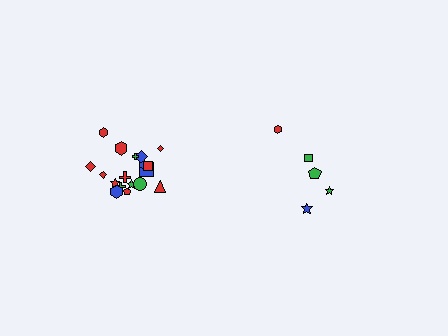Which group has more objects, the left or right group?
The left group.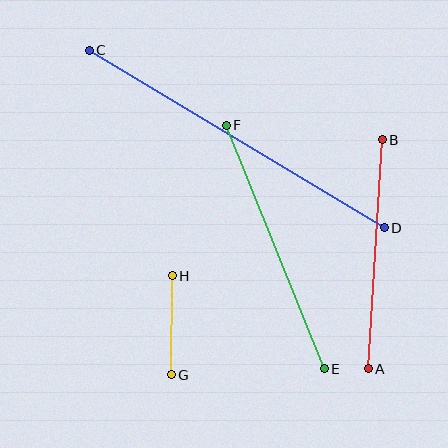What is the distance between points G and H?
The distance is approximately 99 pixels.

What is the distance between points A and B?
The distance is approximately 230 pixels.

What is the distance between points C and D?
The distance is approximately 344 pixels.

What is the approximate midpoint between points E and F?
The midpoint is at approximately (275, 247) pixels.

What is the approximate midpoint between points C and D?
The midpoint is at approximately (237, 139) pixels.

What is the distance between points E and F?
The distance is approximately 263 pixels.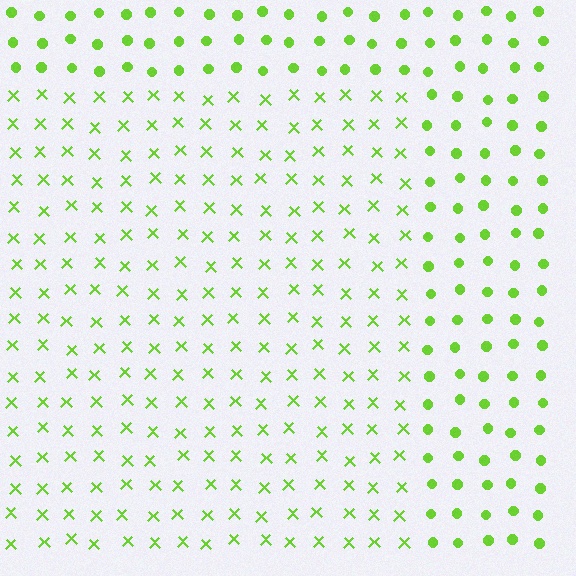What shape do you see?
I see a rectangle.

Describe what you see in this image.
The image is filled with small lime elements arranged in a uniform grid. A rectangle-shaped region contains X marks, while the surrounding area contains circles. The boundary is defined purely by the change in element shape.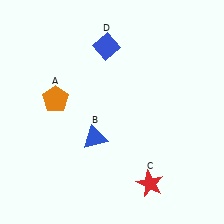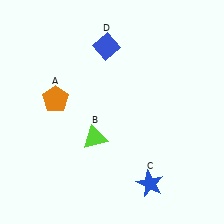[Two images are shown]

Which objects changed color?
B changed from blue to lime. C changed from red to blue.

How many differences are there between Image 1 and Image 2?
There are 2 differences between the two images.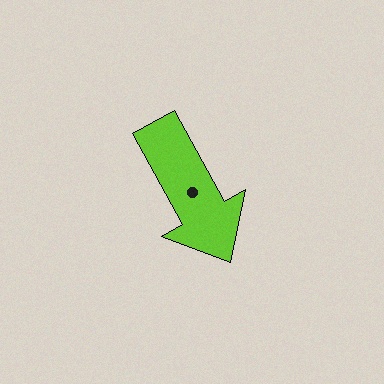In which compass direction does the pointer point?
Southeast.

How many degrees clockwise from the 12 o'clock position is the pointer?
Approximately 151 degrees.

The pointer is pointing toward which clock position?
Roughly 5 o'clock.